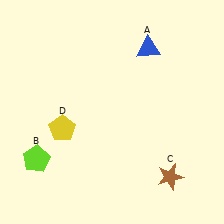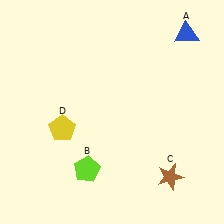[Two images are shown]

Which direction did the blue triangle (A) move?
The blue triangle (A) moved right.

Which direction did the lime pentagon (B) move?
The lime pentagon (B) moved right.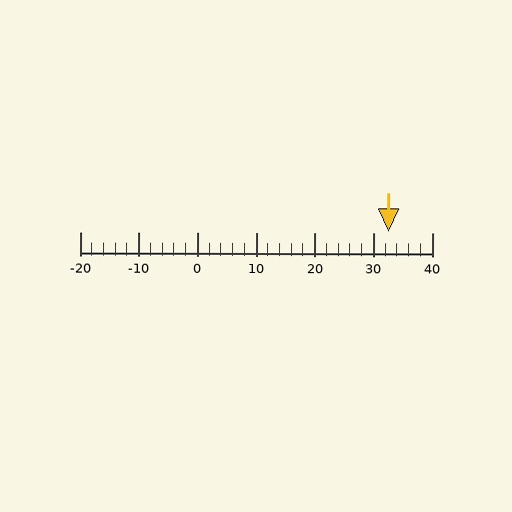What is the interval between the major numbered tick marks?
The major tick marks are spaced 10 units apart.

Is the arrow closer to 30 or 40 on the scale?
The arrow is closer to 30.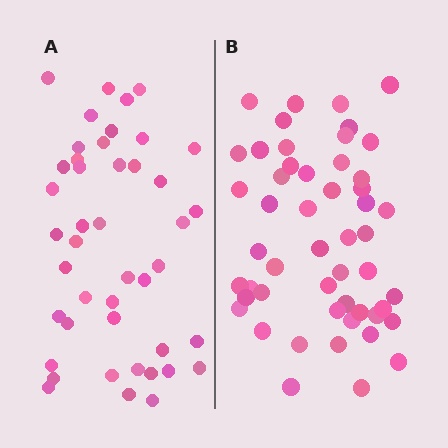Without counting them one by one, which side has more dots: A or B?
Region B (the right region) has more dots.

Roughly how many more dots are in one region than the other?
Region B has roughly 8 or so more dots than region A.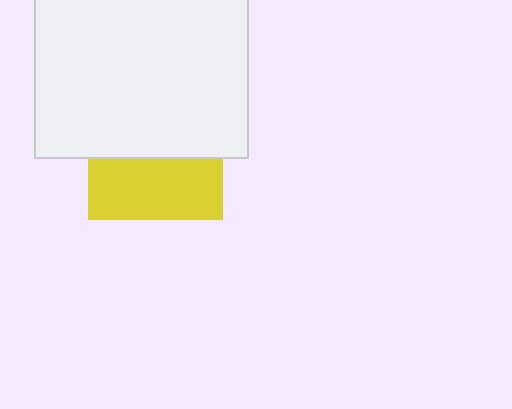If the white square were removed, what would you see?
You would see the complete yellow square.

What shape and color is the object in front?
The object in front is a white square.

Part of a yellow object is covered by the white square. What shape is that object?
It is a square.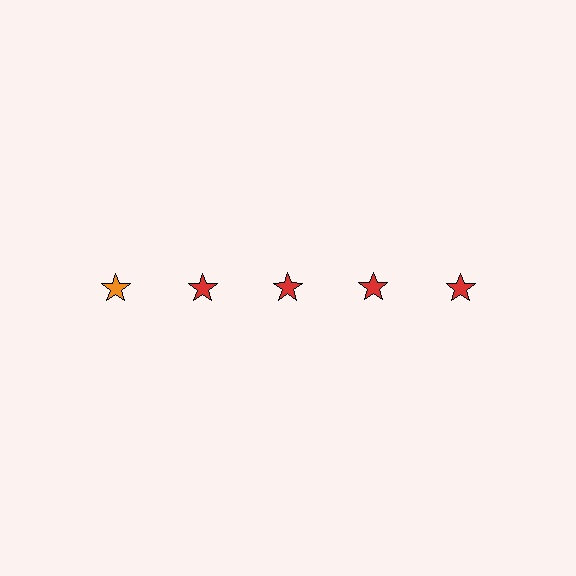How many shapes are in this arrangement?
There are 5 shapes arranged in a grid pattern.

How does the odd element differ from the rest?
It has a different color: orange instead of red.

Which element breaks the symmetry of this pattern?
The orange star in the top row, leftmost column breaks the symmetry. All other shapes are red stars.